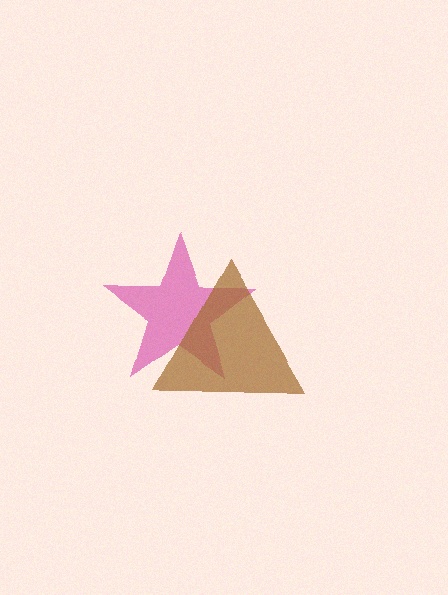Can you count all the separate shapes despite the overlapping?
Yes, there are 2 separate shapes.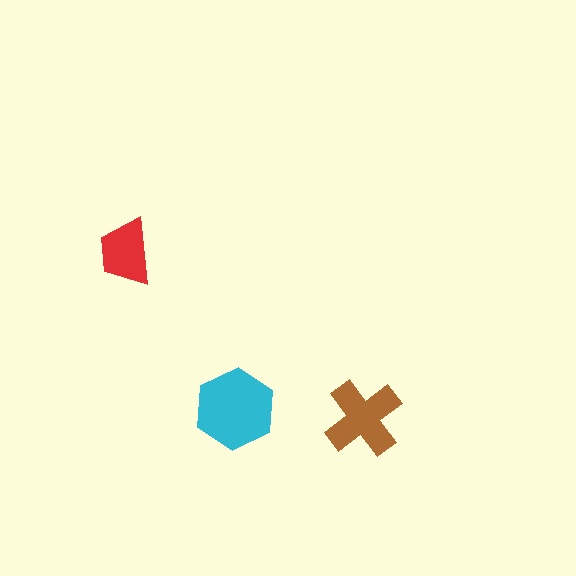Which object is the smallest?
The red trapezoid.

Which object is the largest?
The cyan hexagon.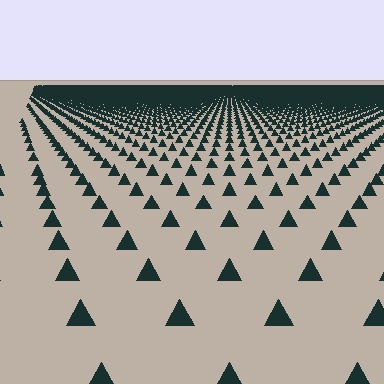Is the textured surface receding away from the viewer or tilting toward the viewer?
The surface is receding away from the viewer. Texture elements get smaller and denser toward the top.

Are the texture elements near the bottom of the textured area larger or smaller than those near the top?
Larger. Near the bottom, elements are closer to the viewer and appear at a bigger on-screen size.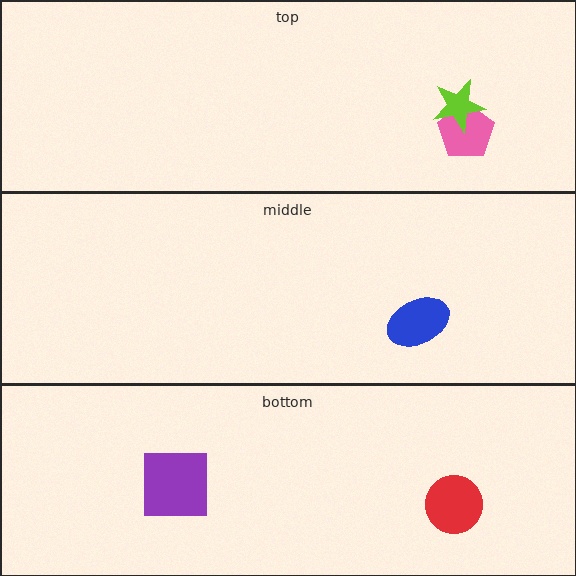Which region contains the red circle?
The bottom region.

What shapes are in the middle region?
The blue ellipse.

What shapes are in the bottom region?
The purple square, the red circle.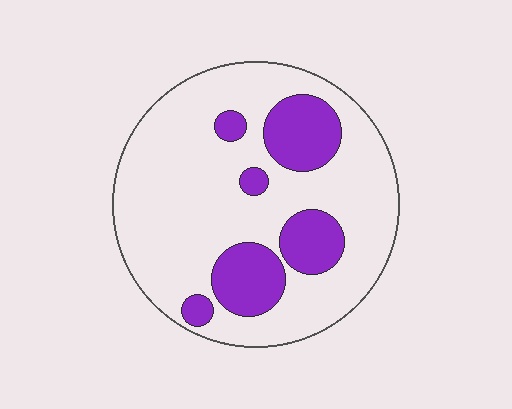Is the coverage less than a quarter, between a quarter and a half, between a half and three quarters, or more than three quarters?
Less than a quarter.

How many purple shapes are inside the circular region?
6.